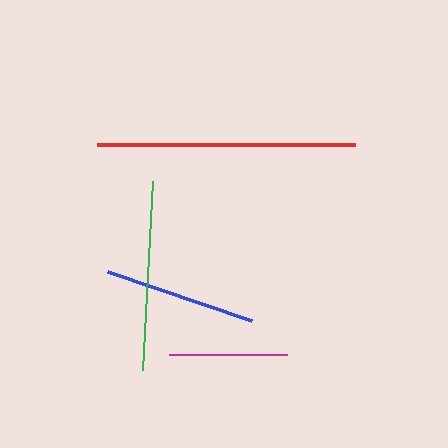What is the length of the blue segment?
The blue segment is approximately 152 pixels long.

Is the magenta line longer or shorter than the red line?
The red line is longer than the magenta line.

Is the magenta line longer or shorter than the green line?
The green line is longer than the magenta line.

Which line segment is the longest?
The red line is the longest at approximately 257 pixels.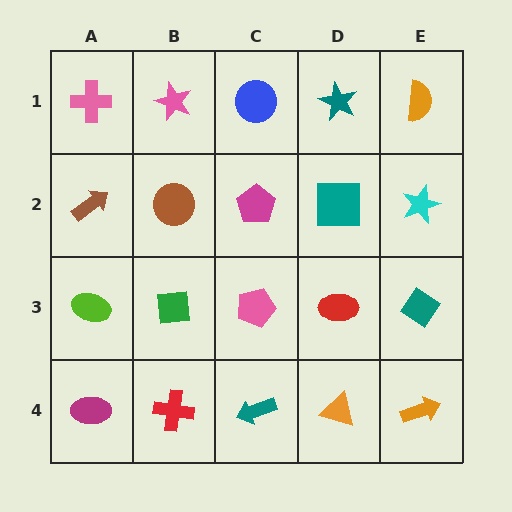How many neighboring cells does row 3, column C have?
4.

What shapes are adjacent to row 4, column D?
A red ellipse (row 3, column D), a teal arrow (row 4, column C), an orange arrow (row 4, column E).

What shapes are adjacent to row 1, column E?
A cyan star (row 2, column E), a teal star (row 1, column D).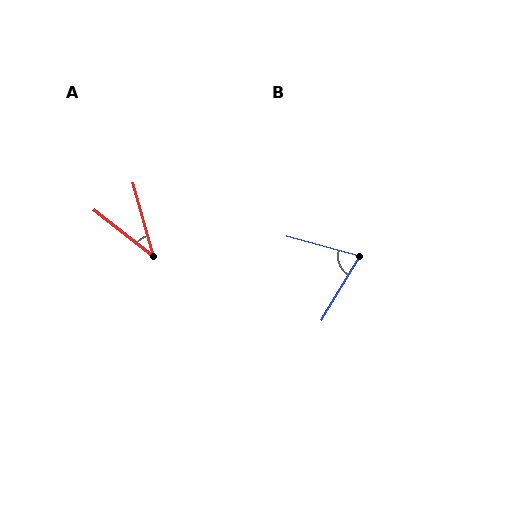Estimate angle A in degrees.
Approximately 36 degrees.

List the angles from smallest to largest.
A (36°), B (74°).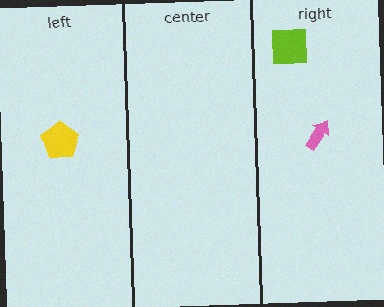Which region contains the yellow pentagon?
The left region.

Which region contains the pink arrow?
The right region.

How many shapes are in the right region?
2.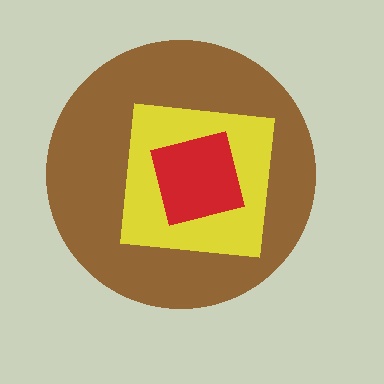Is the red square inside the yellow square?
Yes.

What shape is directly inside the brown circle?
The yellow square.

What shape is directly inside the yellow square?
The red square.